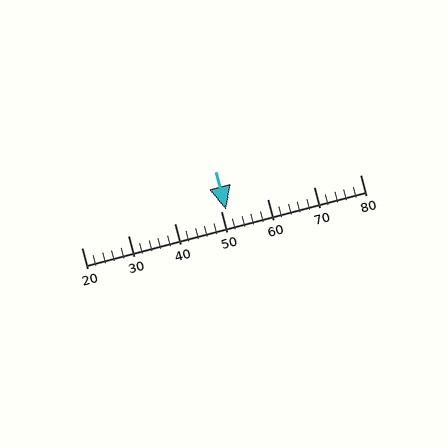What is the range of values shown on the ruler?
The ruler shows values from 20 to 80.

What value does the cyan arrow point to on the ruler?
The cyan arrow points to approximately 51.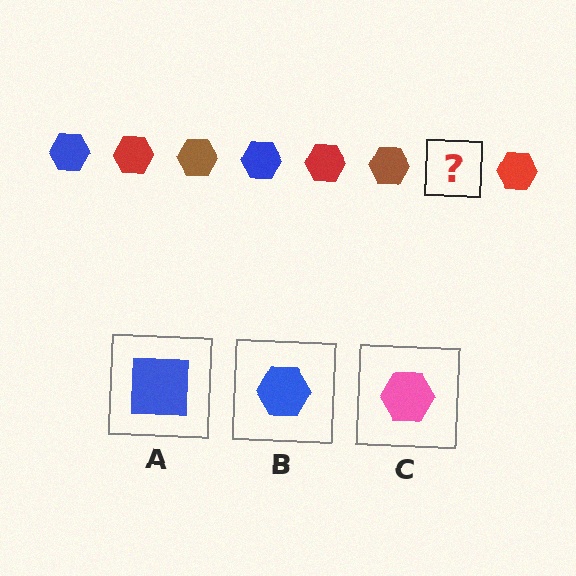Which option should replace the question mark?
Option B.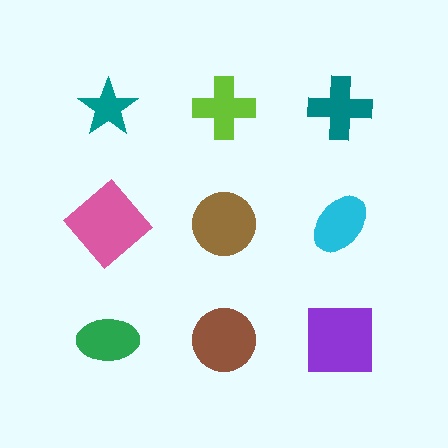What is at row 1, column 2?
A lime cross.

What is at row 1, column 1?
A teal star.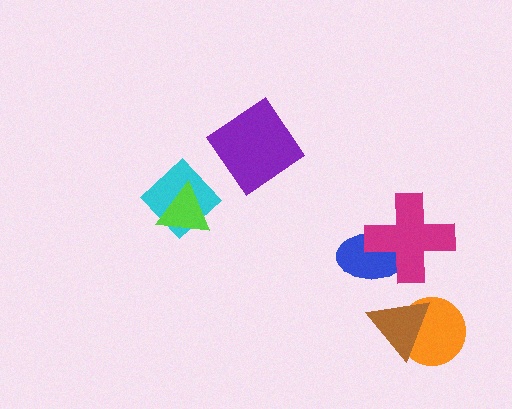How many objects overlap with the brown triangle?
1 object overlaps with the brown triangle.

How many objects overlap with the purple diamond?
0 objects overlap with the purple diamond.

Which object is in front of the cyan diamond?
The lime triangle is in front of the cyan diamond.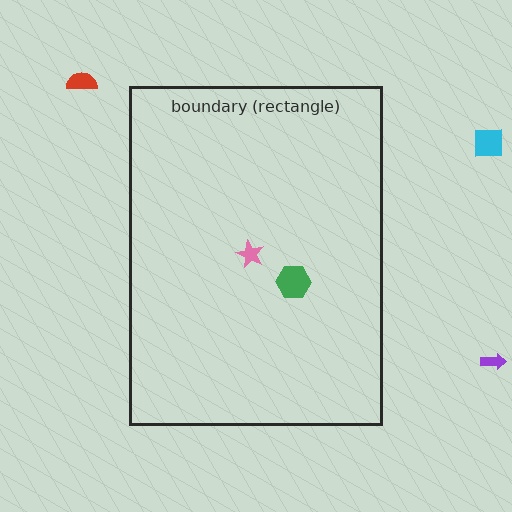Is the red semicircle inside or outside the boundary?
Outside.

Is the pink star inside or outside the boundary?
Inside.